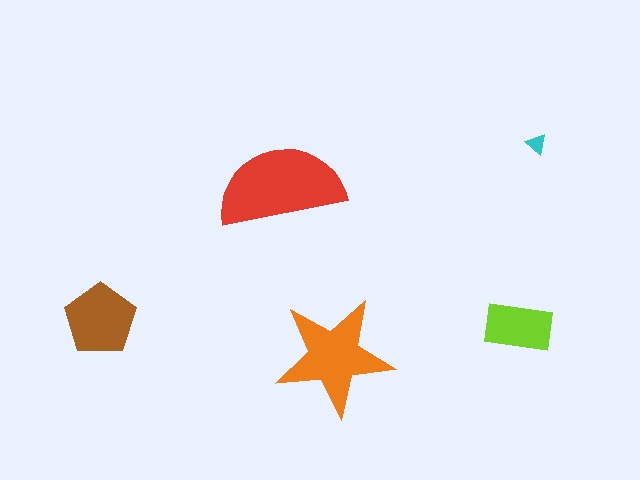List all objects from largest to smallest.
The red semicircle, the orange star, the brown pentagon, the lime rectangle, the cyan triangle.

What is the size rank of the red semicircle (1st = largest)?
1st.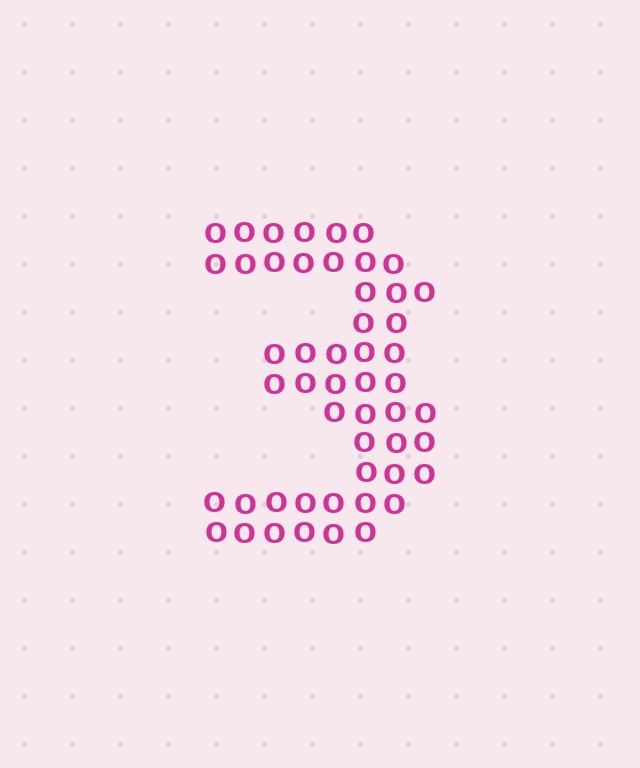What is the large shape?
The large shape is the digit 3.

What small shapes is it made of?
It is made of small letter O's.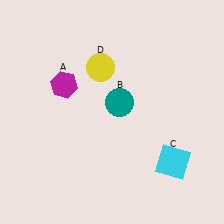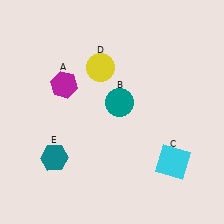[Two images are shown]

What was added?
A teal hexagon (E) was added in Image 2.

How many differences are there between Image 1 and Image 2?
There is 1 difference between the two images.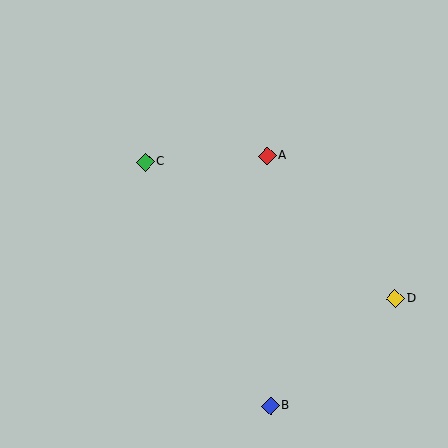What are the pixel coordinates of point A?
Point A is at (267, 156).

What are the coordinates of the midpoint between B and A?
The midpoint between B and A is at (269, 281).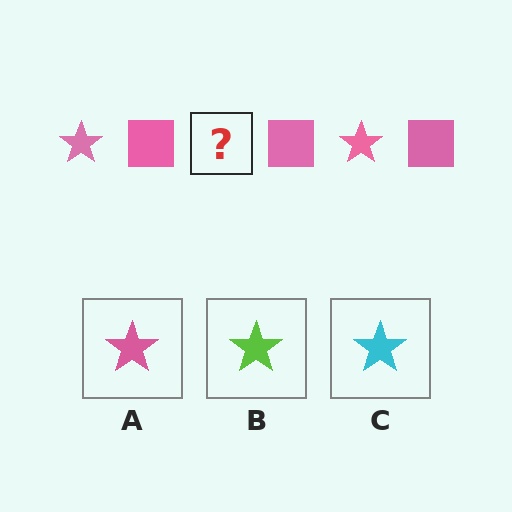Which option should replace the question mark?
Option A.